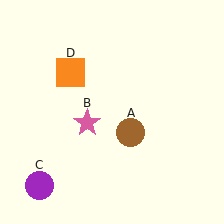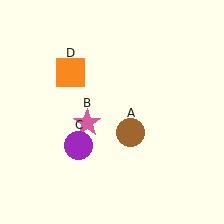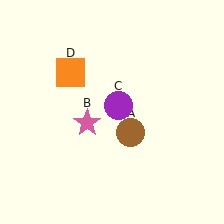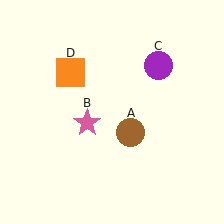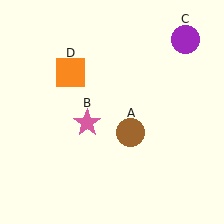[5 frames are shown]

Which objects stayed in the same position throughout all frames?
Brown circle (object A) and pink star (object B) and orange square (object D) remained stationary.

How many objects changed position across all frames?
1 object changed position: purple circle (object C).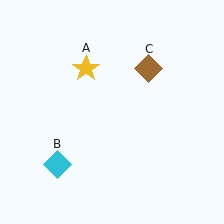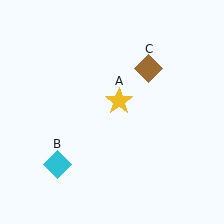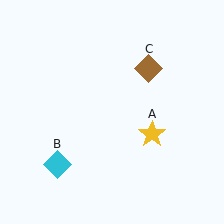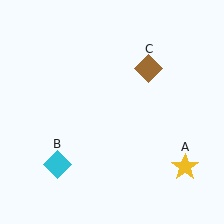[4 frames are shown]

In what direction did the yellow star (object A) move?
The yellow star (object A) moved down and to the right.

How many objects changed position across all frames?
1 object changed position: yellow star (object A).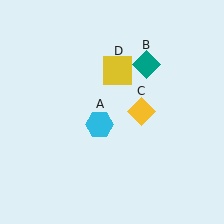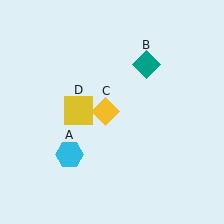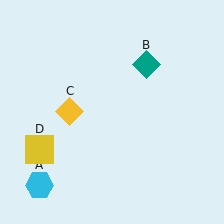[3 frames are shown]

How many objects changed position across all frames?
3 objects changed position: cyan hexagon (object A), yellow diamond (object C), yellow square (object D).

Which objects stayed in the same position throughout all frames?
Teal diamond (object B) remained stationary.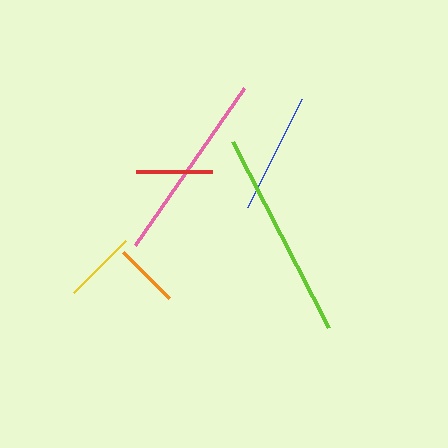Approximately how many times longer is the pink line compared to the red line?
The pink line is approximately 2.5 times the length of the red line.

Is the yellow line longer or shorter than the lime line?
The lime line is longer than the yellow line.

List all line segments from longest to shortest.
From longest to shortest: lime, pink, blue, red, yellow, orange.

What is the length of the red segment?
The red segment is approximately 77 pixels long.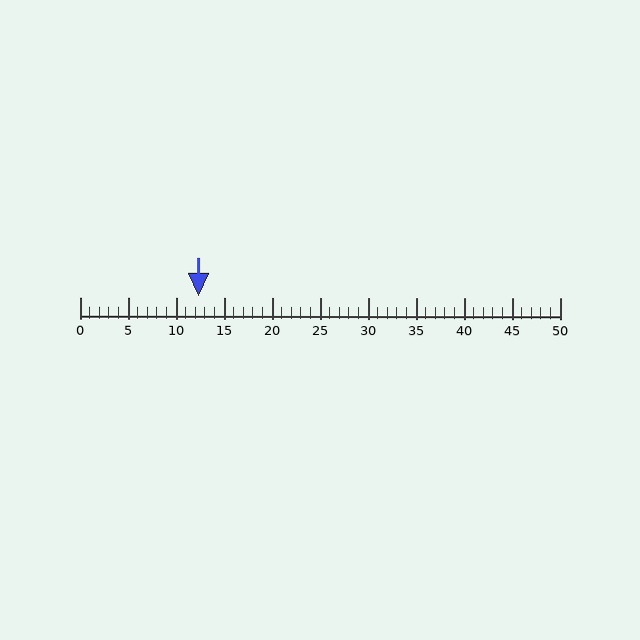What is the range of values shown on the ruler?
The ruler shows values from 0 to 50.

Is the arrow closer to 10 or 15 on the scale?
The arrow is closer to 10.